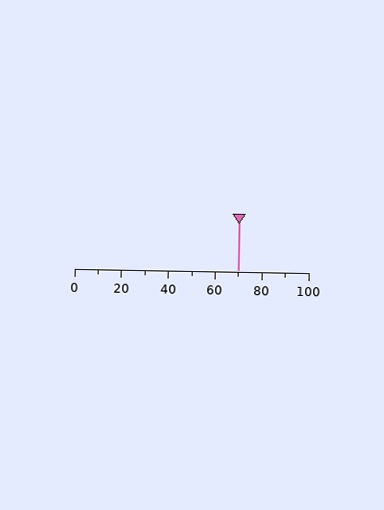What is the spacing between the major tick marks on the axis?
The major ticks are spaced 20 apart.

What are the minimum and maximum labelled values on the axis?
The axis runs from 0 to 100.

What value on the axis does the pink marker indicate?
The marker indicates approximately 70.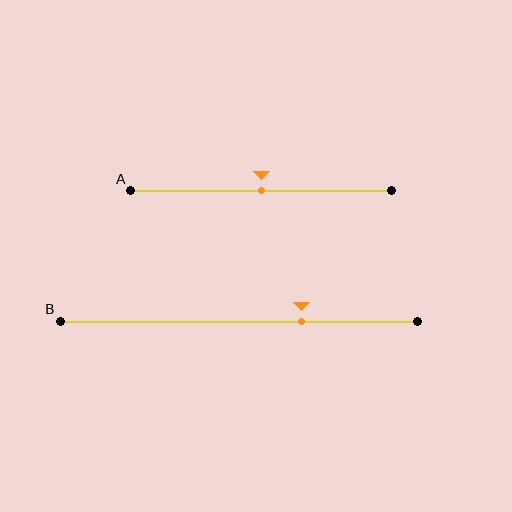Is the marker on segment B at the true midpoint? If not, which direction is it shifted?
No, the marker on segment B is shifted to the right by about 18% of the segment length.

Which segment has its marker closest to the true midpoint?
Segment A has its marker closest to the true midpoint.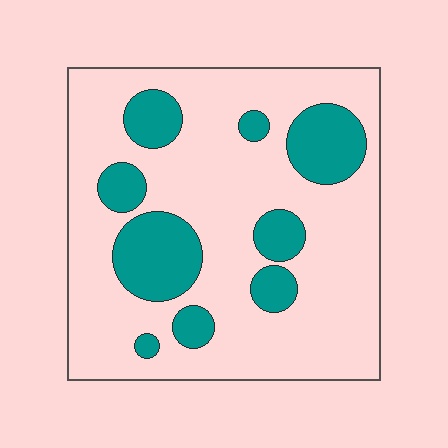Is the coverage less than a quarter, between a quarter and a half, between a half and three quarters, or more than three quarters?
Less than a quarter.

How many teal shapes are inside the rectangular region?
9.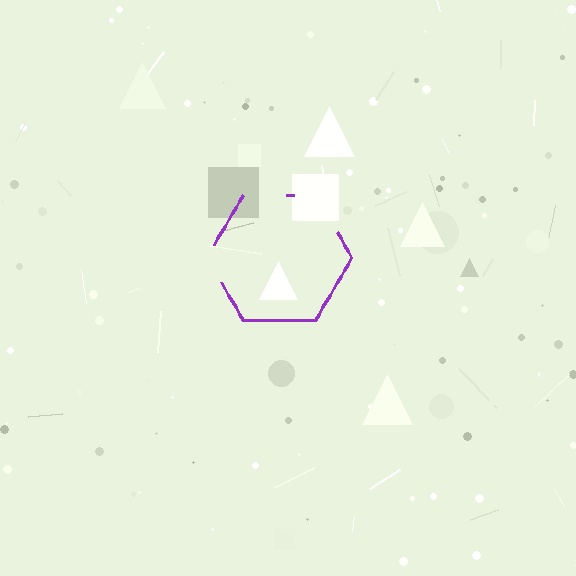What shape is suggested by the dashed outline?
The dashed outline suggests a hexagon.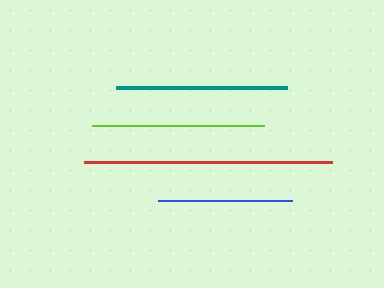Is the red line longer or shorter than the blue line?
The red line is longer than the blue line.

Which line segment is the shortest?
The blue line is the shortest at approximately 134 pixels.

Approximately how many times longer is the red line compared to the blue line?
The red line is approximately 1.9 times the length of the blue line.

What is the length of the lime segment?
The lime segment is approximately 172 pixels long.